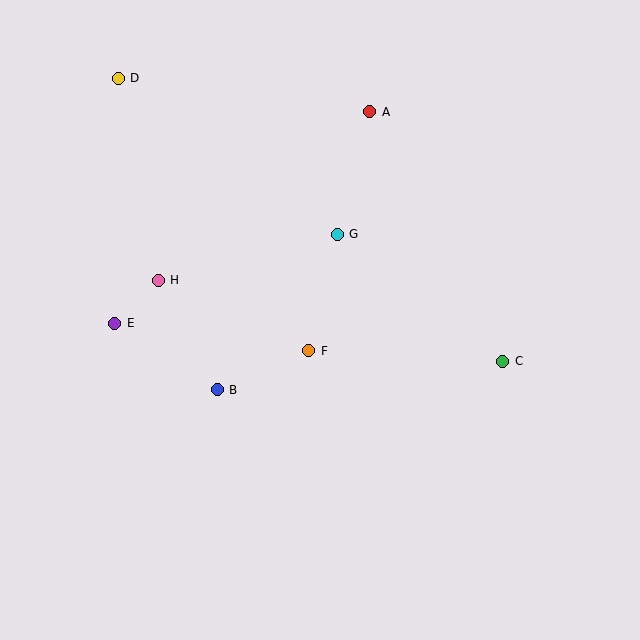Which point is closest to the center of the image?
Point F at (309, 351) is closest to the center.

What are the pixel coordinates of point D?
Point D is at (118, 78).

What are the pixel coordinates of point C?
Point C is at (503, 361).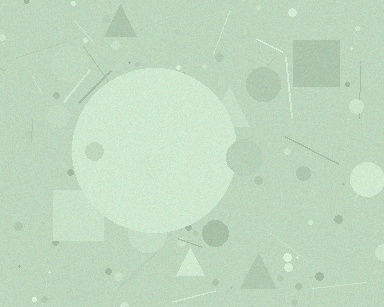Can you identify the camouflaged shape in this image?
The camouflaged shape is a circle.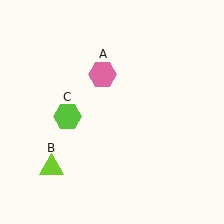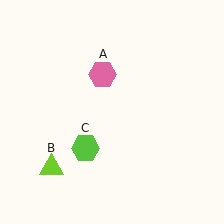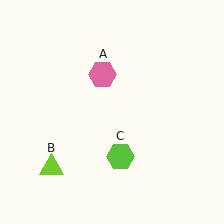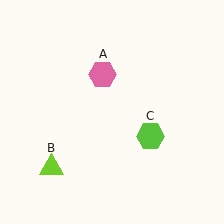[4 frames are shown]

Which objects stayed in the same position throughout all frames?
Pink hexagon (object A) and lime triangle (object B) remained stationary.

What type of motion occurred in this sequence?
The lime hexagon (object C) rotated counterclockwise around the center of the scene.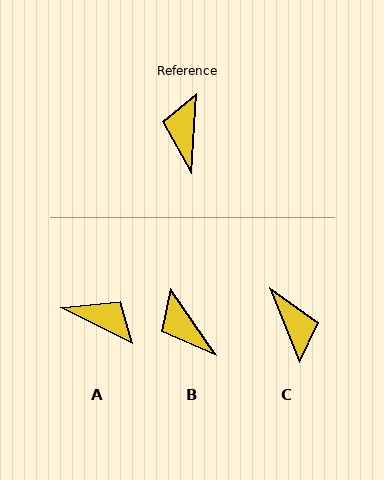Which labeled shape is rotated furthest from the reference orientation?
C, about 155 degrees away.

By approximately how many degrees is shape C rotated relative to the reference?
Approximately 155 degrees clockwise.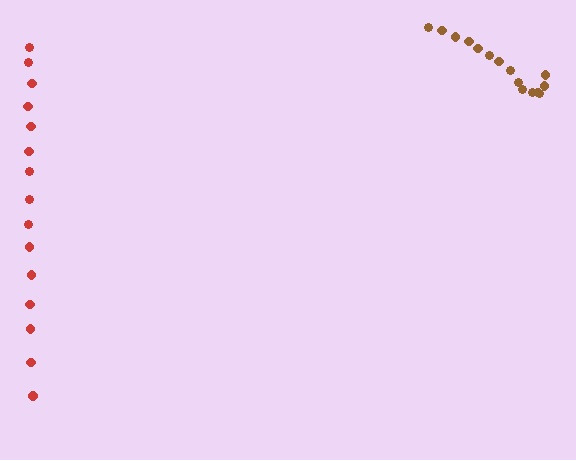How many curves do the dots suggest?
There are 2 distinct paths.